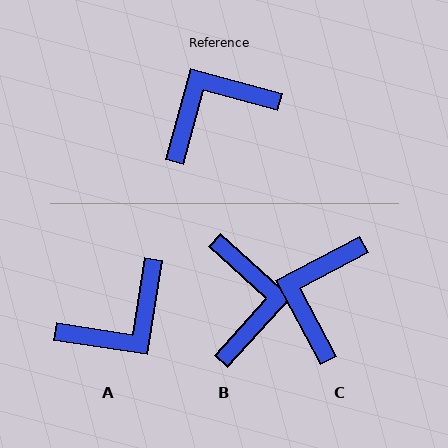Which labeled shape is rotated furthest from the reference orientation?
A, about 173 degrees away.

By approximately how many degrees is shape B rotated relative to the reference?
Approximately 117 degrees clockwise.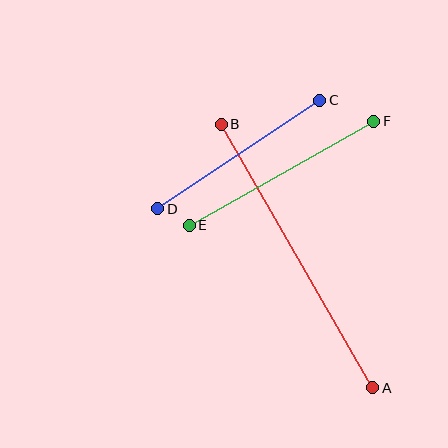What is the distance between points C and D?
The distance is approximately 195 pixels.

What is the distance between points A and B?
The distance is approximately 304 pixels.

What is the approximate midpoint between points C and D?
The midpoint is at approximately (239, 155) pixels.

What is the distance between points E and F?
The distance is approximately 212 pixels.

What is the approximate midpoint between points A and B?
The midpoint is at approximately (297, 256) pixels.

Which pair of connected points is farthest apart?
Points A and B are farthest apart.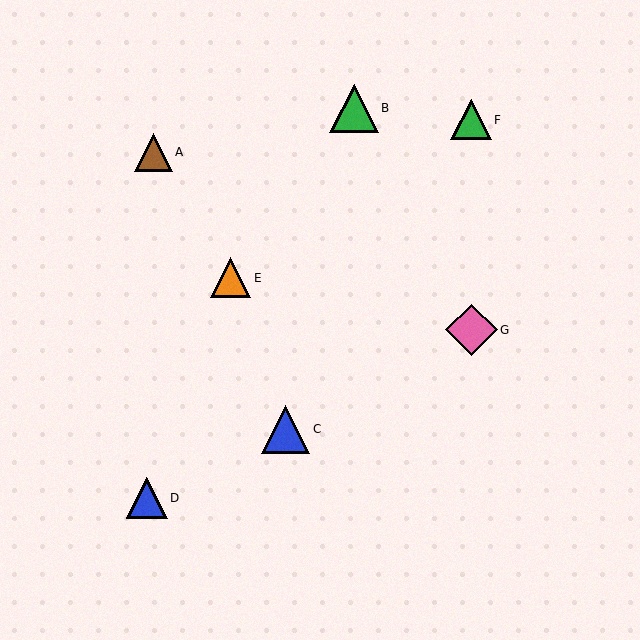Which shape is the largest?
The pink diamond (labeled G) is the largest.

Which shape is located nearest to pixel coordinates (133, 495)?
The blue triangle (labeled D) at (147, 498) is nearest to that location.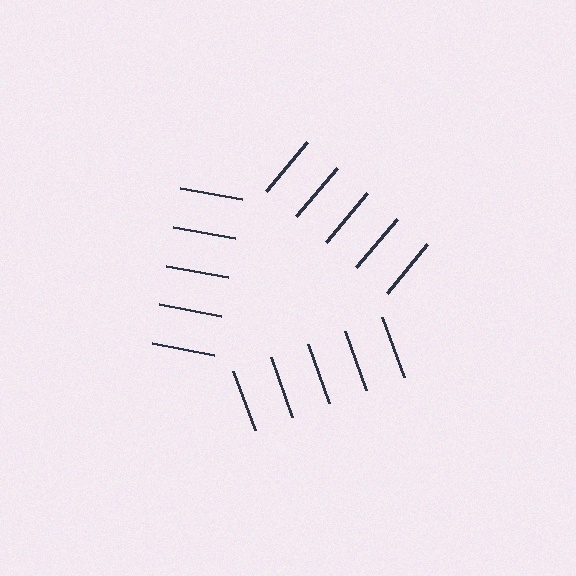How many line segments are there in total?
15 — 5 along each of the 3 edges.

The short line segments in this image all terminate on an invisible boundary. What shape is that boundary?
An illusory triangle — the line segments terminate on its edges but no continuous stroke is drawn.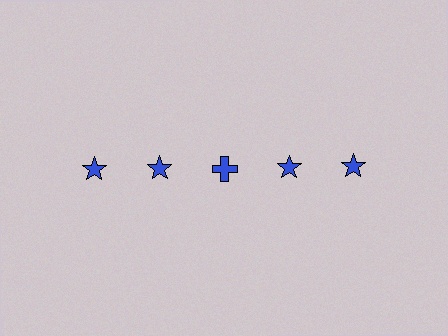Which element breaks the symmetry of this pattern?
The blue cross in the top row, center column breaks the symmetry. All other shapes are blue stars.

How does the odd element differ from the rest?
It has a different shape: cross instead of star.